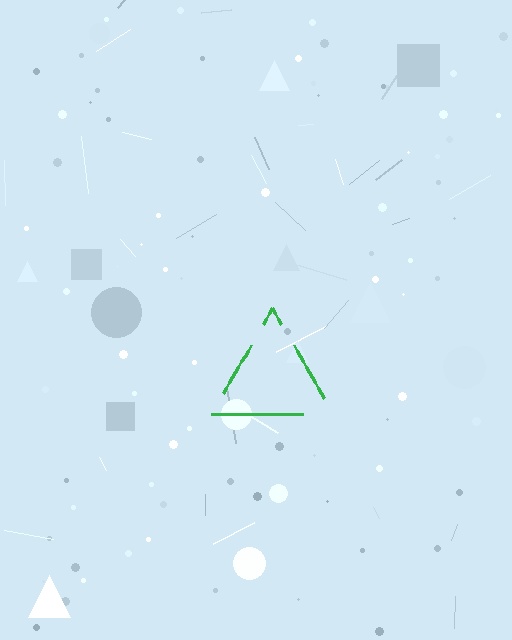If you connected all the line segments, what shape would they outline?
They would outline a triangle.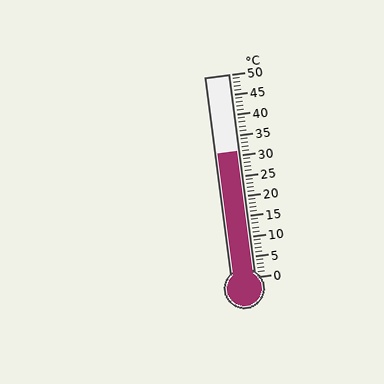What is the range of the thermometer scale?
The thermometer scale ranges from 0°C to 50°C.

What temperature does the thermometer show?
The thermometer shows approximately 31°C.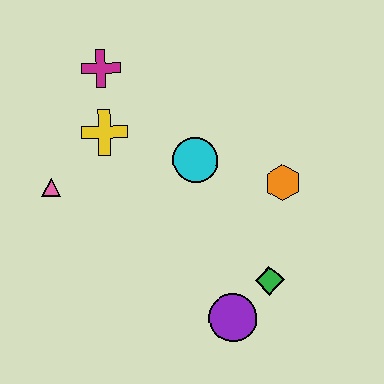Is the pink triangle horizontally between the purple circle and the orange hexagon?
No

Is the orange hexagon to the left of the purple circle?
No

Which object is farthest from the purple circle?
The magenta cross is farthest from the purple circle.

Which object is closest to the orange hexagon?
The cyan circle is closest to the orange hexagon.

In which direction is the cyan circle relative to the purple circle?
The cyan circle is above the purple circle.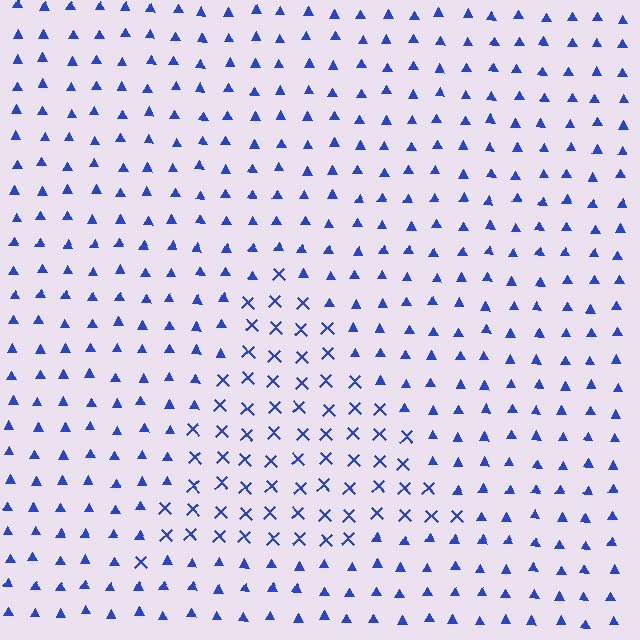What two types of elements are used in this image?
The image uses X marks inside the triangle region and triangles outside it.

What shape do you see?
I see a triangle.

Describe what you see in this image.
The image is filled with small blue elements arranged in a uniform grid. A triangle-shaped region contains X marks, while the surrounding area contains triangles. The boundary is defined purely by the change in element shape.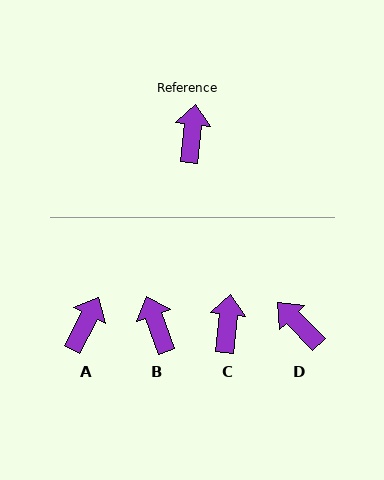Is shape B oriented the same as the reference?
No, it is off by about 26 degrees.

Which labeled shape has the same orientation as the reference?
C.